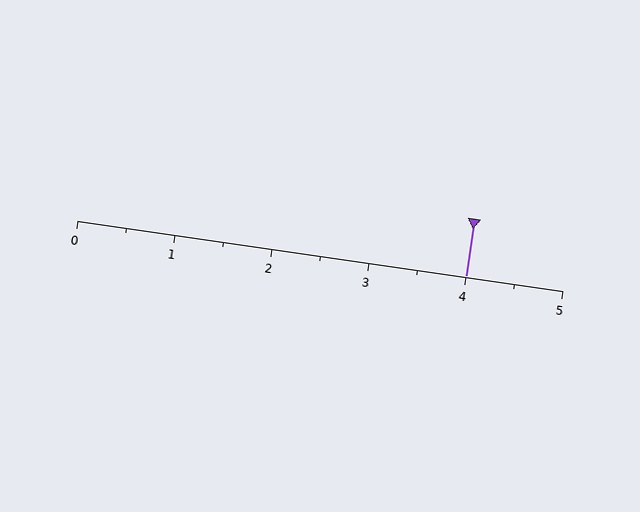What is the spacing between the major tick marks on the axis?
The major ticks are spaced 1 apart.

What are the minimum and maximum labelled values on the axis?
The axis runs from 0 to 5.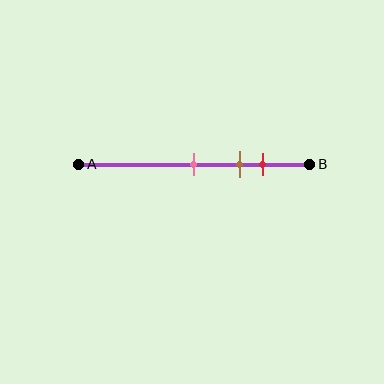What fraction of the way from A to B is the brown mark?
The brown mark is approximately 70% (0.7) of the way from A to B.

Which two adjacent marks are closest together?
The brown and red marks are the closest adjacent pair.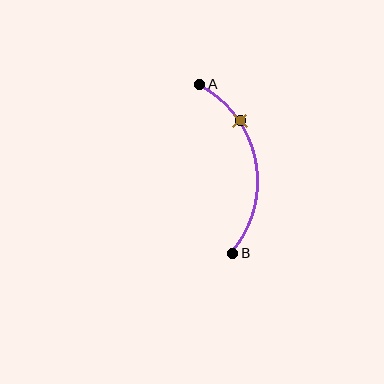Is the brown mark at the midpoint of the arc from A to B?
No. The brown mark lies on the arc but is closer to endpoint A. The arc midpoint would be at the point on the curve equidistant along the arc from both A and B.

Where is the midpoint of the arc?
The arc midpoint is the point on the curve farthest from the straight line joining A and B. It sits to the right of that line.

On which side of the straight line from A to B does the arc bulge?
The arc bulges to the right of the straight line connecting A and B.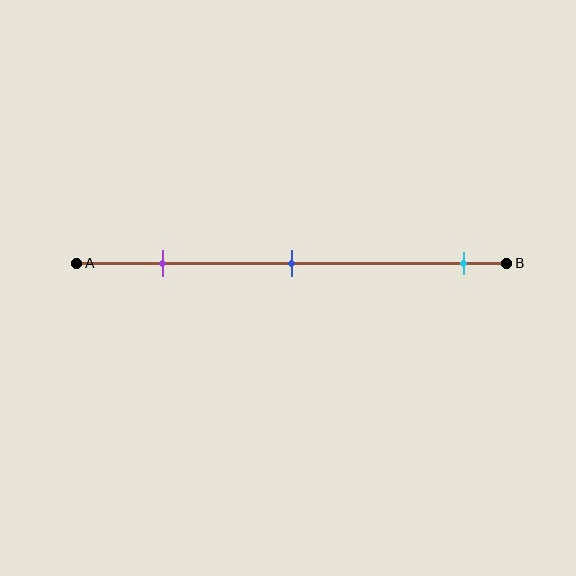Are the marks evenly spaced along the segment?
No, the marks are not evenly spaced.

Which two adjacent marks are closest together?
The purple and blue marks are the closest adjacent pair.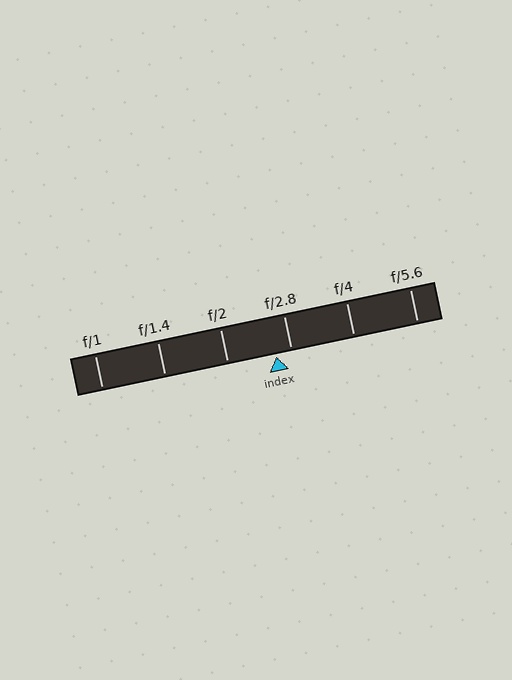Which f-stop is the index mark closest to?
The index mark is closest to f/2.8.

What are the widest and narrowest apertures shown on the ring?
The widest aperture shown is f/1 and the narrowest is f/5.6.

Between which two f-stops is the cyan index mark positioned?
The index mark is between f/2 and f/2.8.